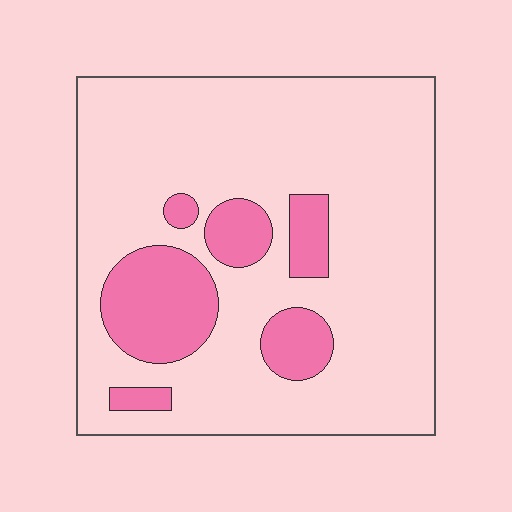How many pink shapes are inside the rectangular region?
6.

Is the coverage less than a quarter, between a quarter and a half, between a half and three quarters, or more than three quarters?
Less than a quarter.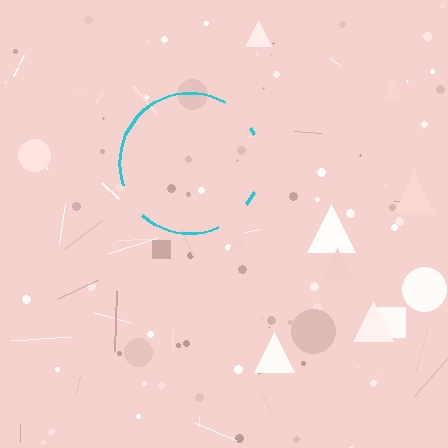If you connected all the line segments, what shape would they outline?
They would outline a circle.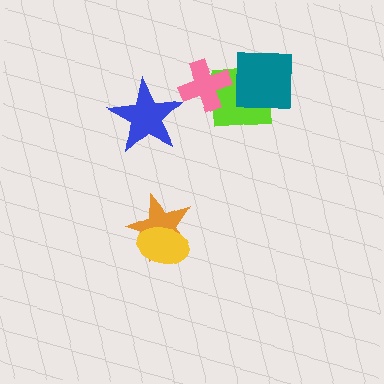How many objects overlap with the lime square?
2 objects overlap with the lime square.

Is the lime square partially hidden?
Yes, it is partially covered by another shape.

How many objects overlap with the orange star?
1 object overlaps with the orange star.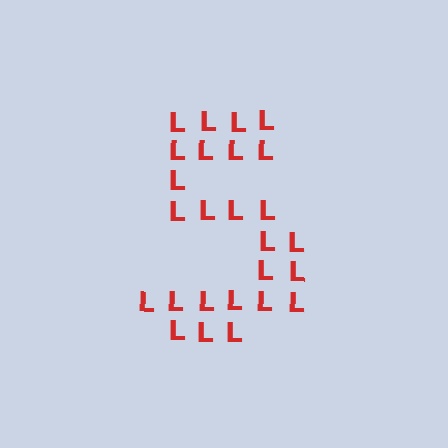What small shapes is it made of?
It is made of small letter L's.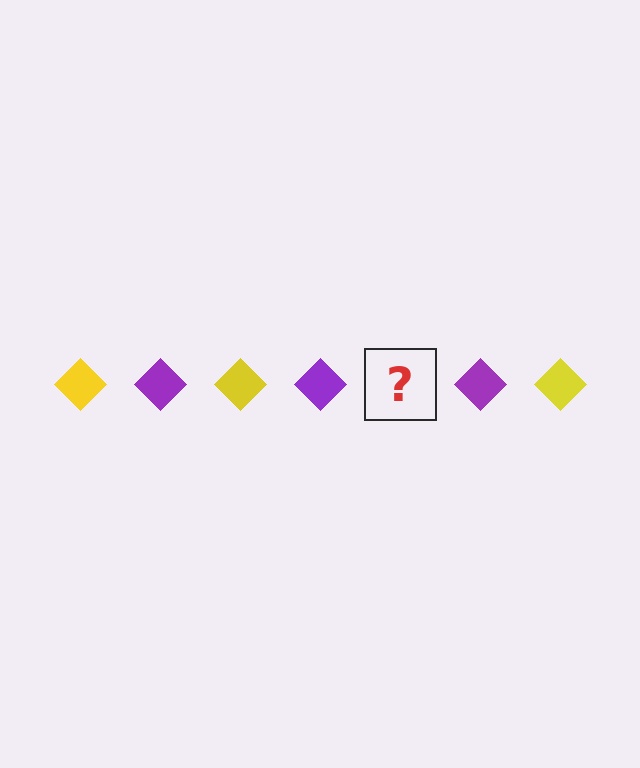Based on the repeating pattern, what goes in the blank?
The blank should be a yellow diamond.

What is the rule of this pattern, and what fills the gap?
The rule is that the pattern cycles through yellow, purple diamonds. The gap should be filled with a yellow diamond.